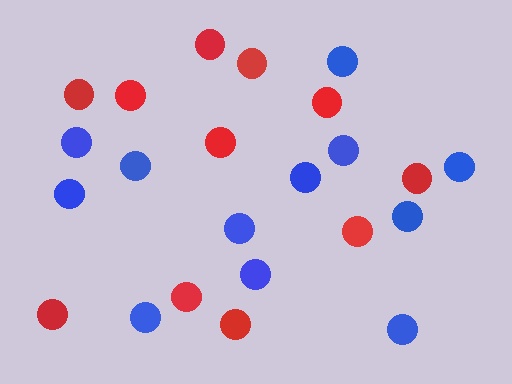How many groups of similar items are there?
There are 2 groups: one group of red circles (11) and one group of blue circles (12).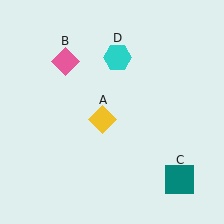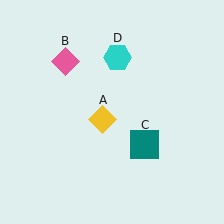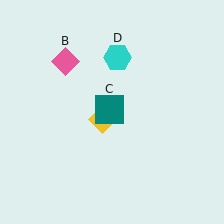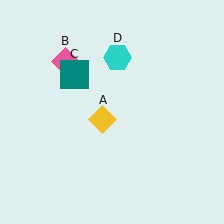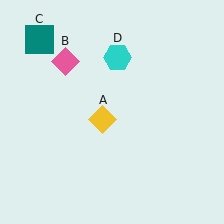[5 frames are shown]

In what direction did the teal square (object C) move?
The teal square (object C) moved up and to the left.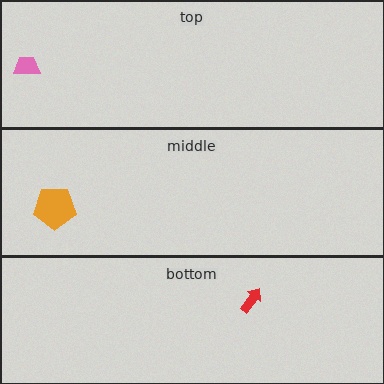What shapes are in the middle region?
The orange pentagon.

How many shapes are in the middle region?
1.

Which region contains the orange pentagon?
The middle region.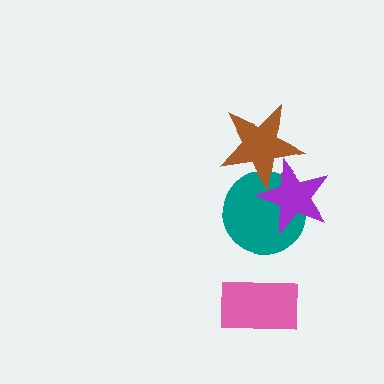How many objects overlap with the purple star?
2 objects overlap with the purple star.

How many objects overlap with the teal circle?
2 objects overlap with the teal circle.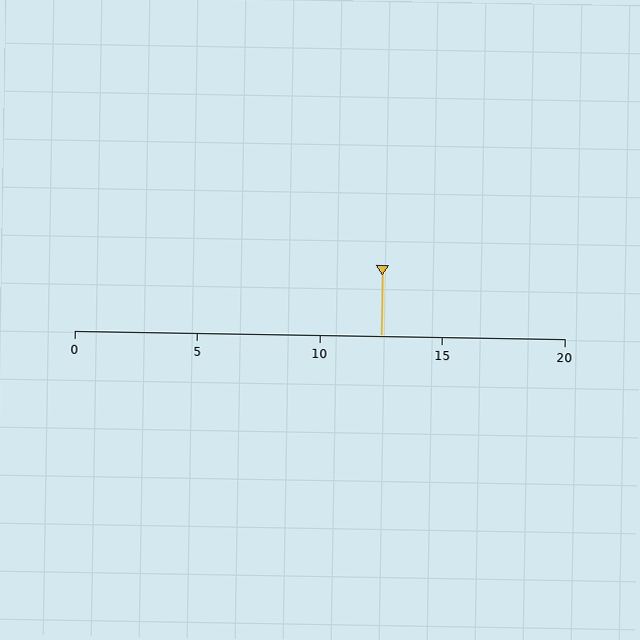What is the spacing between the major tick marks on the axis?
The major ticks are spaced 5 apart.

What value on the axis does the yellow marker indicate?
The marker indicates approximately 12.5.